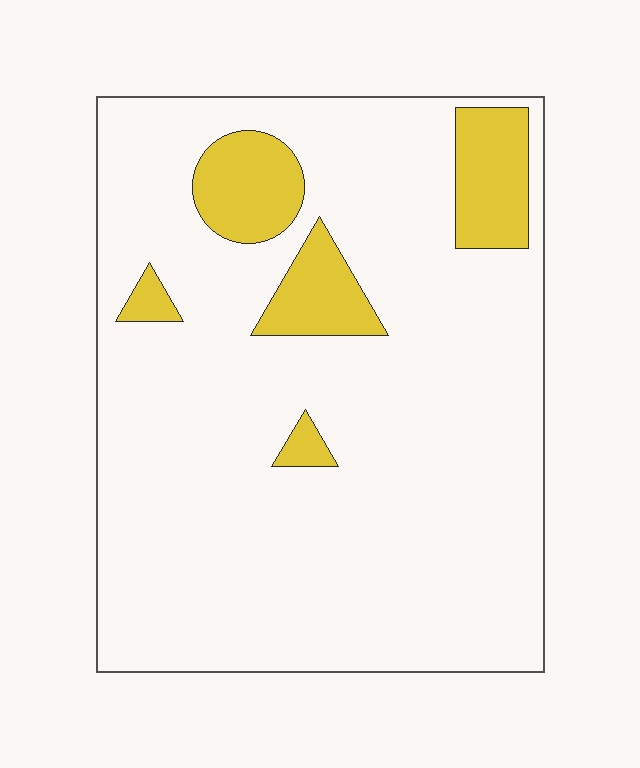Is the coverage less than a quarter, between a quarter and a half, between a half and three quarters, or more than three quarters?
Less than a quarter.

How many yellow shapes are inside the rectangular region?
5.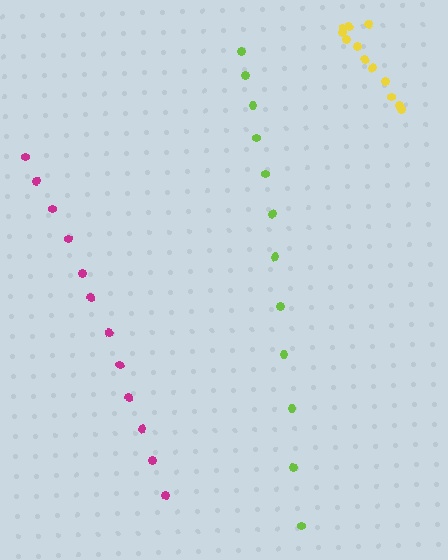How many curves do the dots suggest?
There are 3 distinct paths.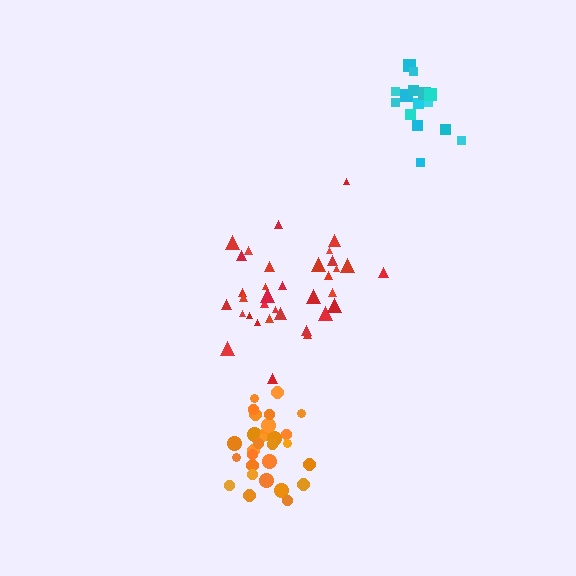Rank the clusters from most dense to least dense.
orange, cyan, red.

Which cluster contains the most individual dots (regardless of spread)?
Red (35).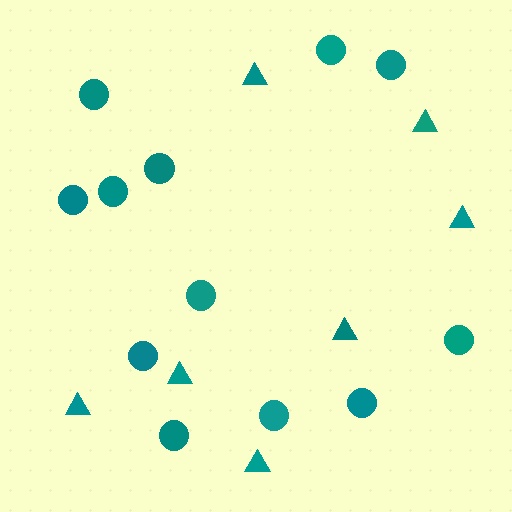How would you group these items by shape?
There are 2 groups: one group of circles (12) and one group of triangles (7).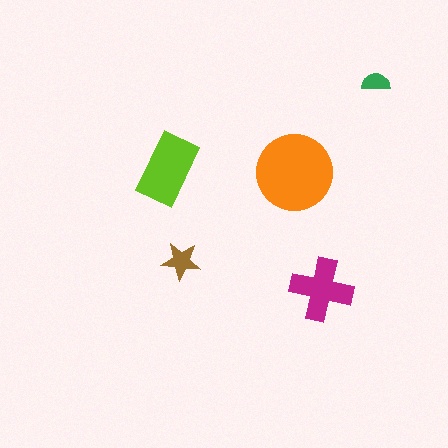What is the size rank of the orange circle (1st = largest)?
1st.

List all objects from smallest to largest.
The green semicircle, the brown star, the magenta cross, the lime rectangle, the orange circle.